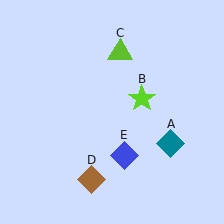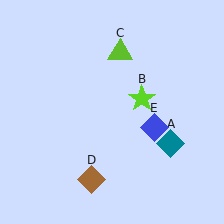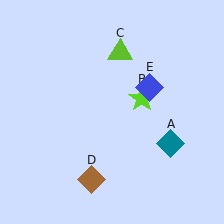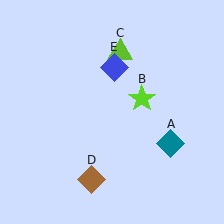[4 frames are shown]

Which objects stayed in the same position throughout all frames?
Teal diamond (object A) and lime star (object B) and lime triangle (object C) and brown diamond (object D) remained stationary.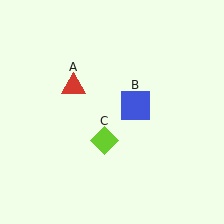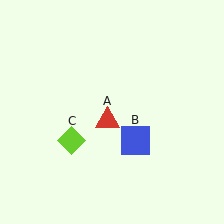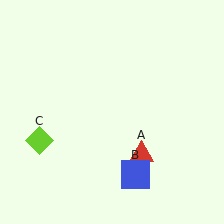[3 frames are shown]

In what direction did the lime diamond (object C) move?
The lime diamond (object C) moved left.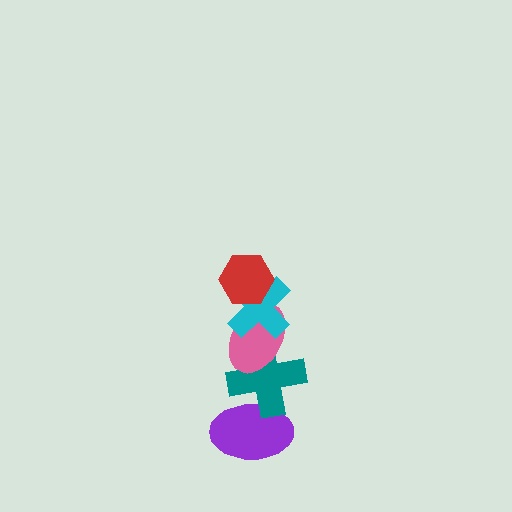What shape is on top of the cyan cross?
The red hexagon is on top of the cyan cross.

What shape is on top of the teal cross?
The pink ellipse is on top of the teal cross.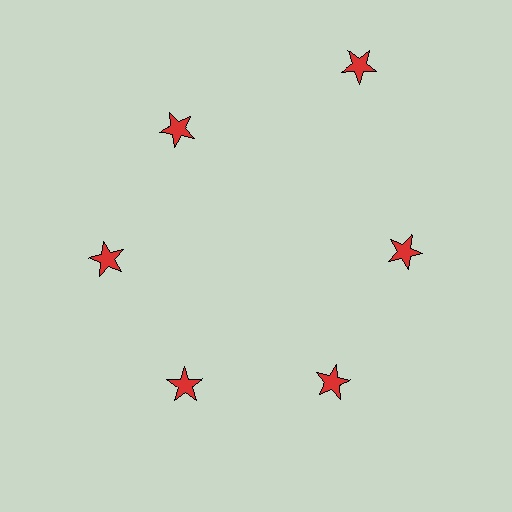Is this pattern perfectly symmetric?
No. The 6 red stars are arranged in a ring, but one element near the 1 o'clock position is pushed outward from the center, breaking the 6-fold rotational symmetry.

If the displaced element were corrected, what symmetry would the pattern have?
It would have 6-fold rotational symmetry — the pattern would map onto itself every 60 degrees.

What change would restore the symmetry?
The symmetry would be restored by moving it inward, back onto the ring so that all 6 stars sit at equal angles and equal distance from the center.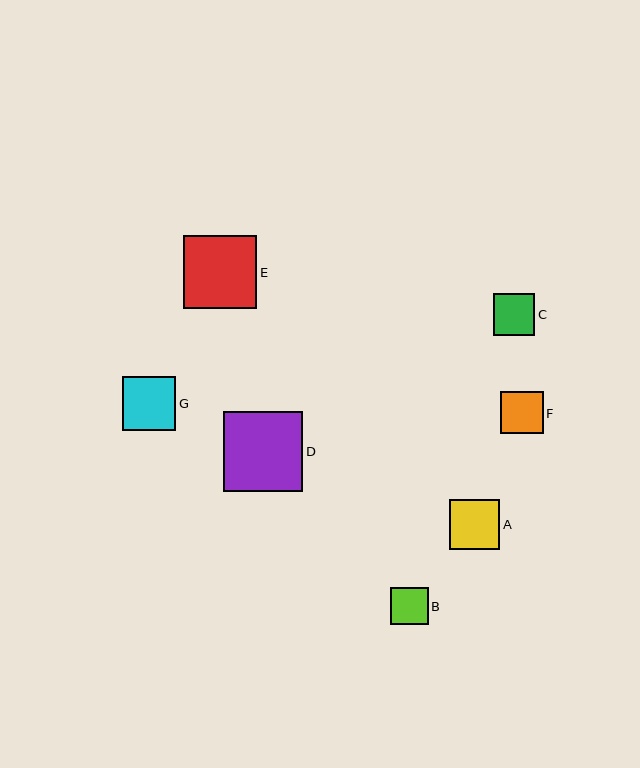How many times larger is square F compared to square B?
Square F is approximately 1.1 times the size of square B.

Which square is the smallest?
Square B is the smallest with a size of approximately 37 pixels.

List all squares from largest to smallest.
From largest to smallest: D, E, G, A, F, C, B.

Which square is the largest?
Square D is the largest with a size of approximately 80 pixels.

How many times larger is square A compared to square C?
Square A is approximately 1.2 times the size of square C.